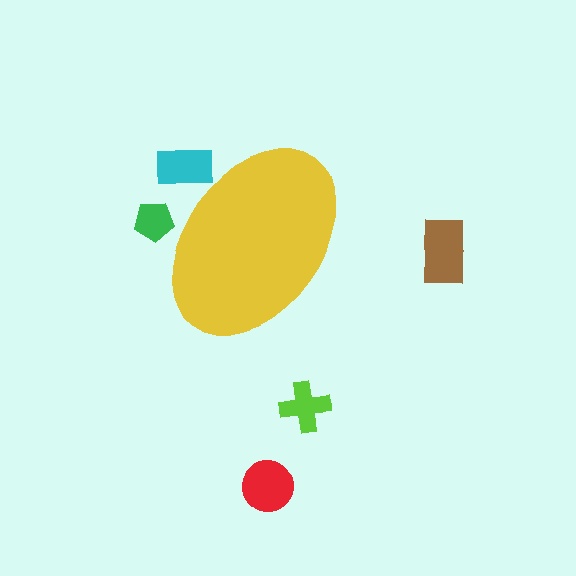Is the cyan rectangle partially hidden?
Yes, the cyan rectangle is partially hidden behind the yellow ellipse.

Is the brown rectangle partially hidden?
No, the brown rectangle is fully visible.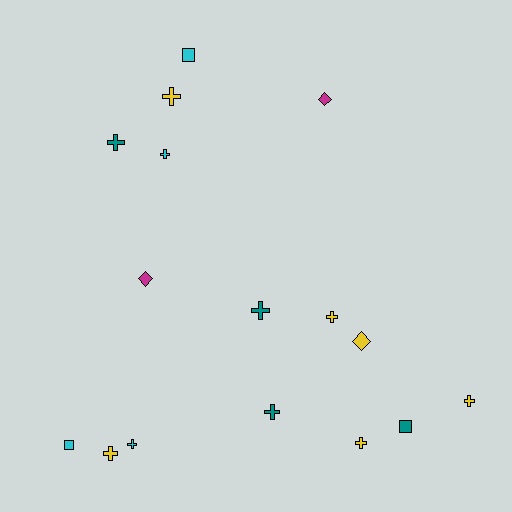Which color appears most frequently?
Yellow, with 6 objects.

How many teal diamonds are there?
There are no teal diamonds.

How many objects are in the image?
There are 16 objects.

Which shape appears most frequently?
Cross, with 10 objects.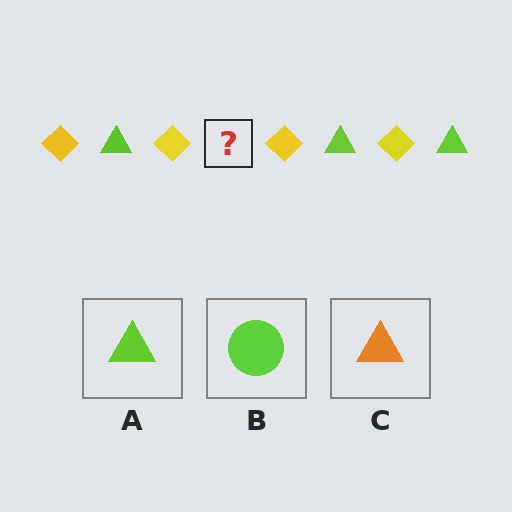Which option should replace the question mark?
Option A.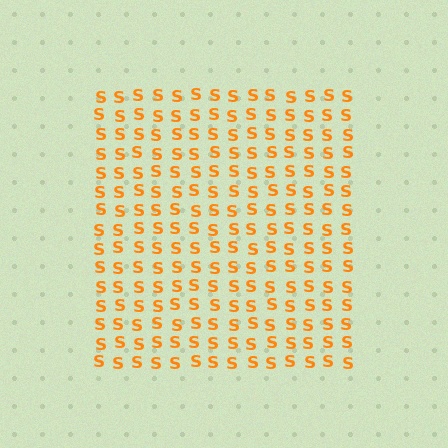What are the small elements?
The small elements are letter S's.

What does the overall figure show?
The overall figure shows a square.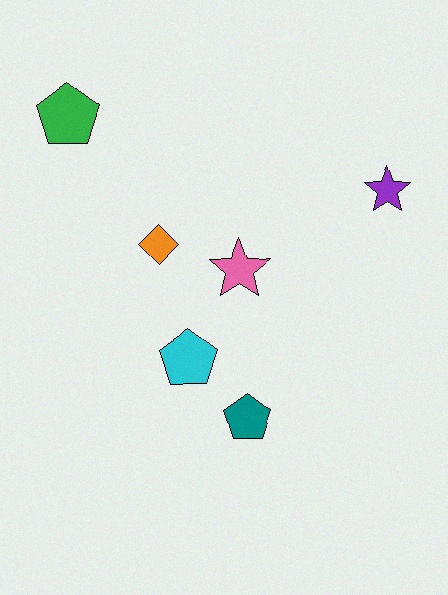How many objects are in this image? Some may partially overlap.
There are 6 objects.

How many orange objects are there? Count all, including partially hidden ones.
There is 1 orange object.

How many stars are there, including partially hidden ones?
There are 2 stars.